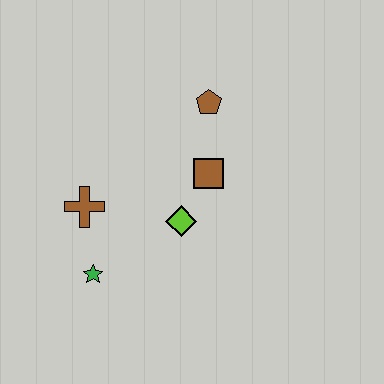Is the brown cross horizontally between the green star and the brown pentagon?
No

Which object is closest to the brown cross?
The green star is closest to the brown cross.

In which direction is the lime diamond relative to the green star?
The lime diamond is to the right of the green star.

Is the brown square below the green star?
No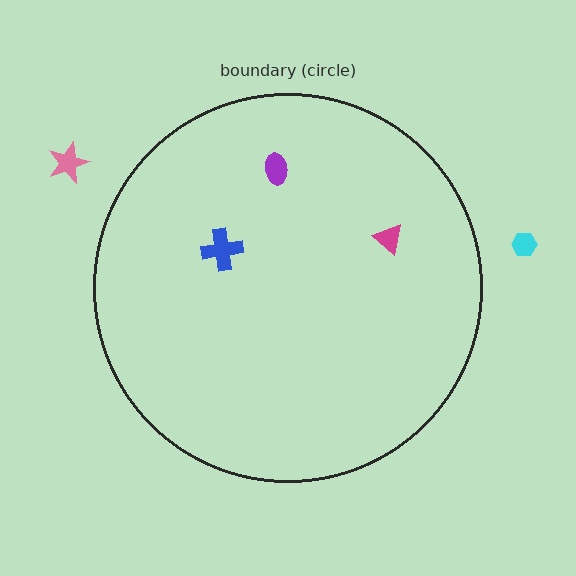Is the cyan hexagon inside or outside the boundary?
Outside.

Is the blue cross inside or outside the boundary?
Inside.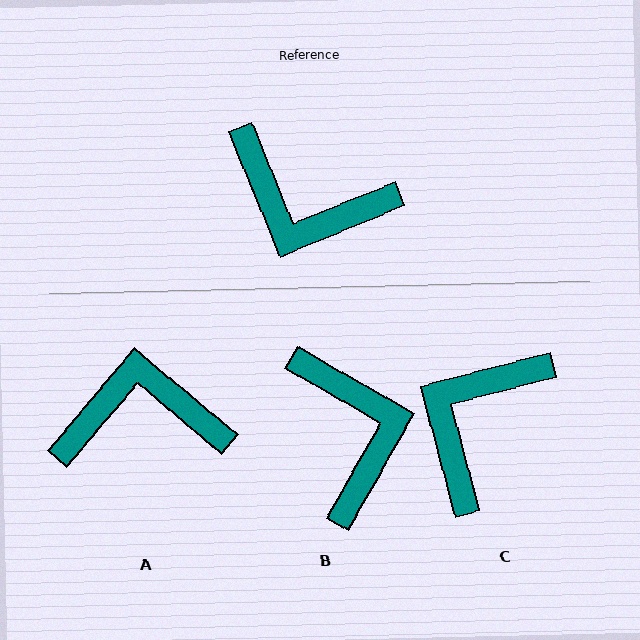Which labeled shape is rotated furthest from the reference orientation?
A, about 152 degrees away.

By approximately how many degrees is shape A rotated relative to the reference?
Approximately 152 degrees clockwise.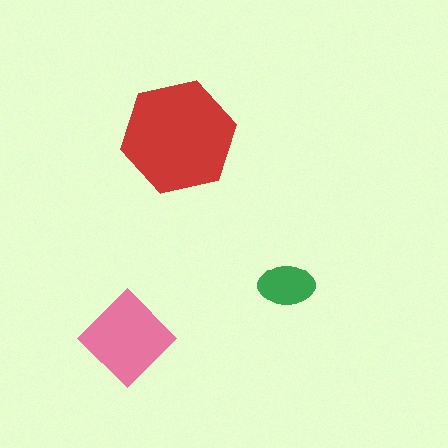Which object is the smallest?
The green ellipse.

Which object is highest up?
The red hexagon is topmost.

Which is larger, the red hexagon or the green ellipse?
The red hexagon.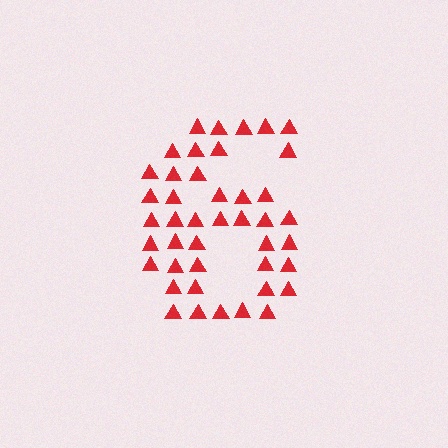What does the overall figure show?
The overall figure shows the digit 6.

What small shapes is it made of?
It is made of small triangles.